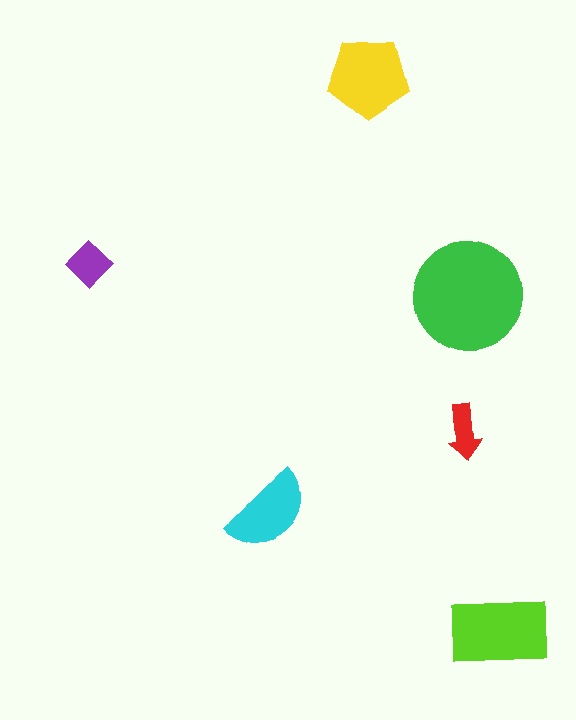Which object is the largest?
The green circle.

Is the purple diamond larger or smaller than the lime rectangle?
Smaller.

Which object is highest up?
The yellow pentagon is topmost.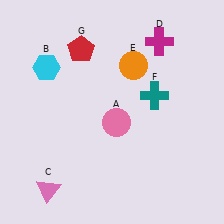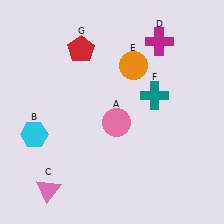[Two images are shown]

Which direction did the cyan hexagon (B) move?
The cyan hexagon (B) moved down.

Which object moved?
The cyan hexagon (B) moved down.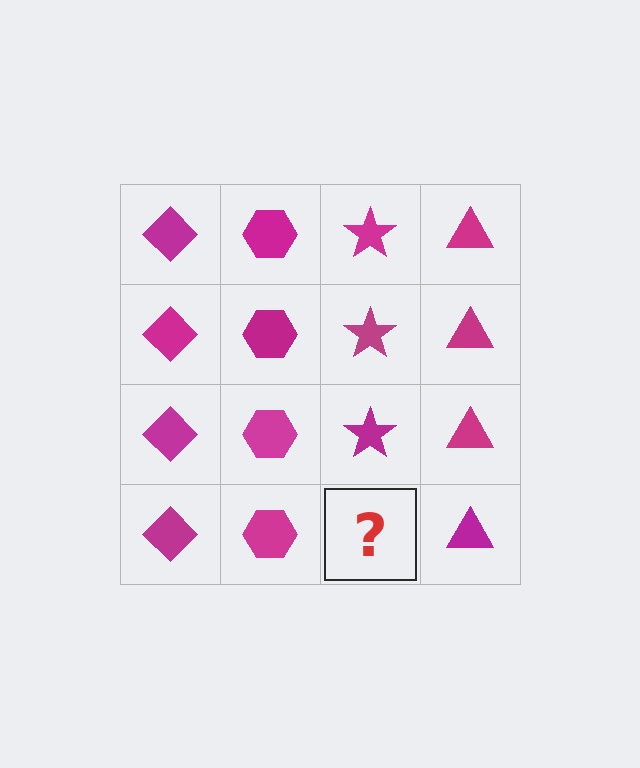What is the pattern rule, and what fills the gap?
The rule is that each column has a consistent shape. The gap should be filled with a magenta star.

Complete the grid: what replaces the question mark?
The question mark should be replaced with a magenta star.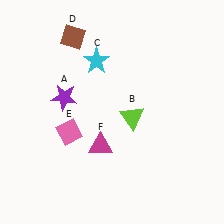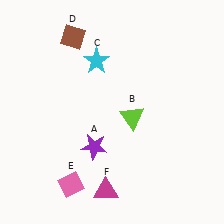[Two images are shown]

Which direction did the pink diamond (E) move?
The pink diamond (E) moved down.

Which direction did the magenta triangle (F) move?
The magenta triangle (F) moved down.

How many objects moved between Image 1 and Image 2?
3 objects moved between the two images.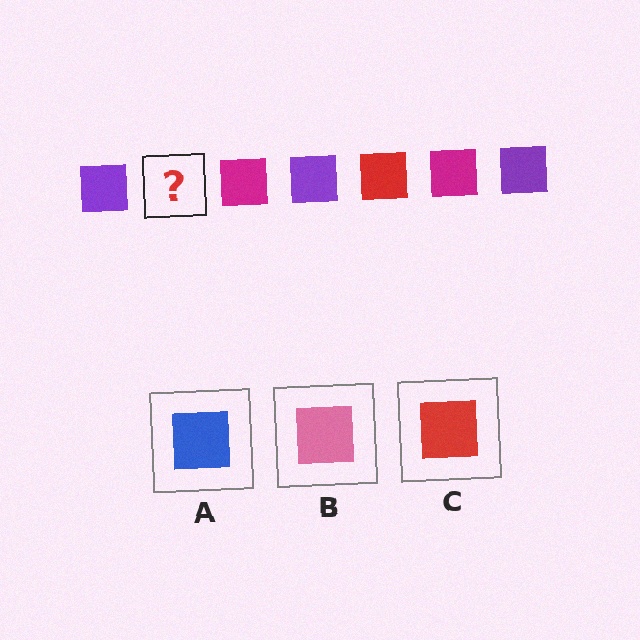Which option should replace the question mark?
Option C.